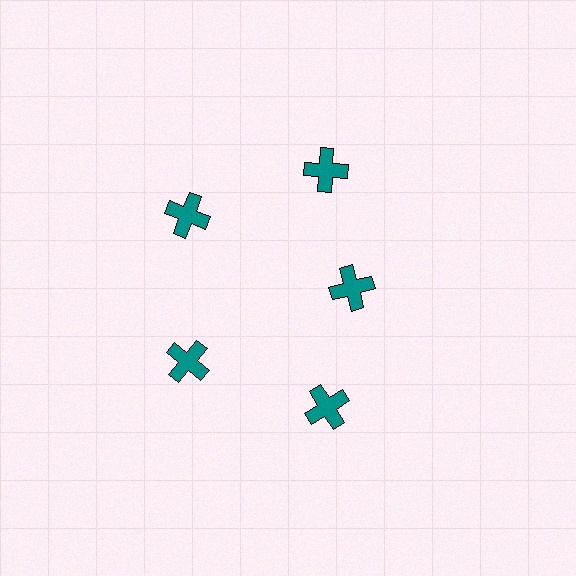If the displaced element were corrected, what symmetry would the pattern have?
It would have 5-fold rotational symmetry — the pattern would map onto itself every 72 degrees.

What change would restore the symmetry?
The symmetry would be restored by moving it outward, back onto the ring so that all 5 crosses sit at equal angles and equal distance from the center.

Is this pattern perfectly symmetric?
No. The 5 teal crosses are arranged in a ring, but one element near the 3 o'clock position is pulled inward toward the center, breaking the 5-fold rotational symmetry.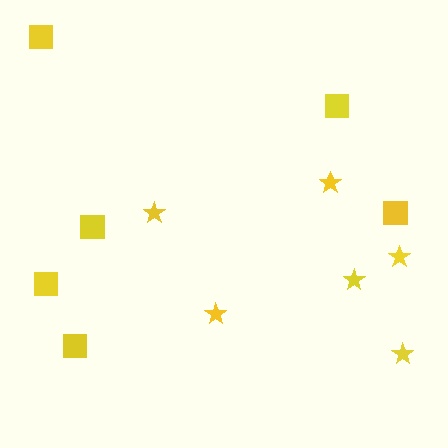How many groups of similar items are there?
There are 2 groups: one group of stars (6) and one group of squares (6).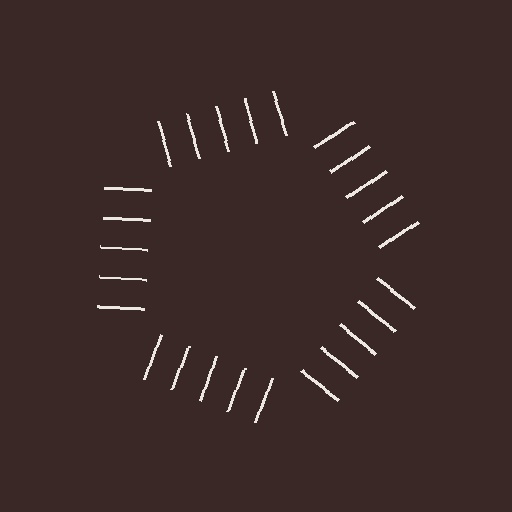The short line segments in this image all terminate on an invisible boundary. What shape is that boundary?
An illusory pentagon — the line segments terminate on its edges but no continuous stroke is drawn.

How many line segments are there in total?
25 — 5 along each of the 5 edges.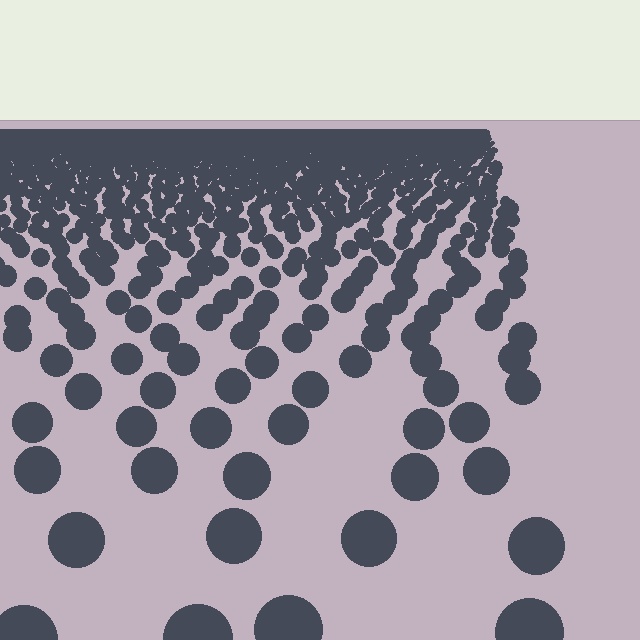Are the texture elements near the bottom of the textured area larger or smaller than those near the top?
Larger. Near the bottom, elements are closer to the viewer and appear at a bigger on-screen size.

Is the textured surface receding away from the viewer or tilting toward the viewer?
The surface is receding away from the viewer. Texture elements get smaller and denser toward the top.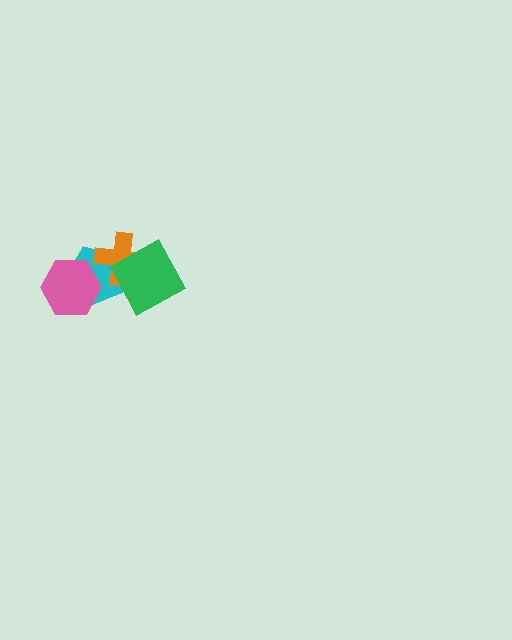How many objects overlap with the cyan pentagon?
3 objects overlap with the cyan pentagon.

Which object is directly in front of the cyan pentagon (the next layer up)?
The pink hexagon is directly in front of the cyan pentagon.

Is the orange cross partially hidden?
Yes, it is partially covered by another shape.